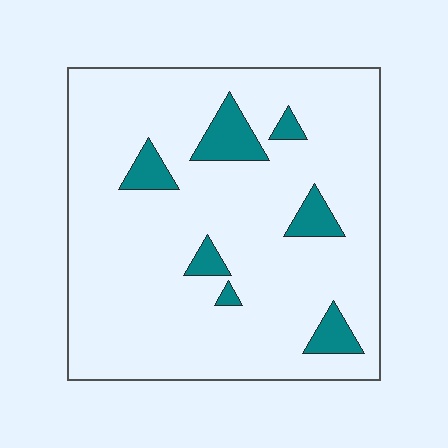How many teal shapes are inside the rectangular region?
7.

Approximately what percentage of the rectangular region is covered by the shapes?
Approximately 10%.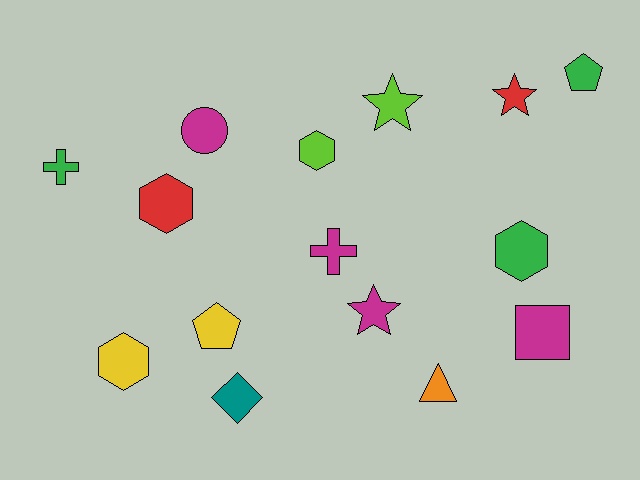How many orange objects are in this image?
There is 1 orange object.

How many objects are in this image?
There are 15 objects.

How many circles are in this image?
There is 1 circle.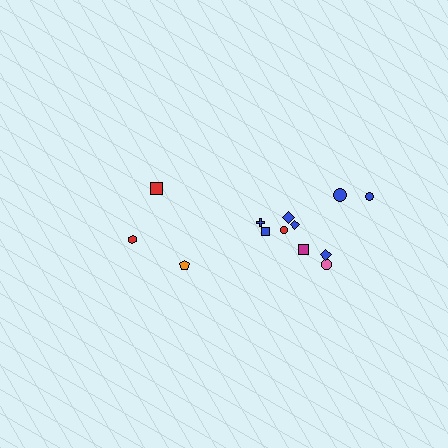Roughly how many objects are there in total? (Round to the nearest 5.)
Roughly 15 objects in total.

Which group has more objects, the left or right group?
The right group.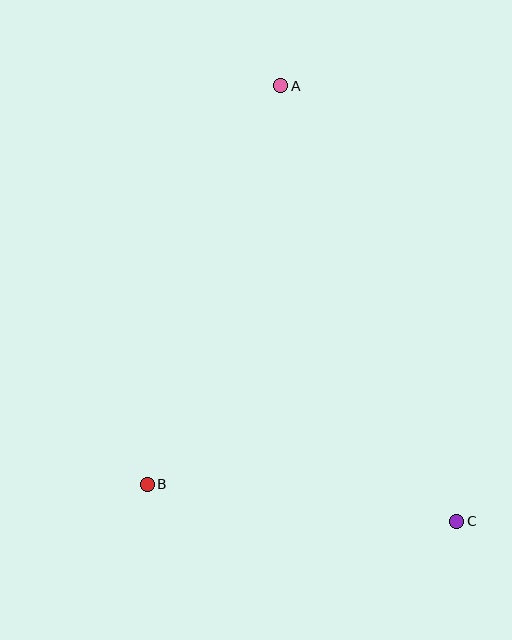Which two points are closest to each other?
Points B and C are closest to each other.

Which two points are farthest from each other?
Points A and C are farthest from each other.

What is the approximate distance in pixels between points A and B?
The distance between A and B is approximately 420 pixels.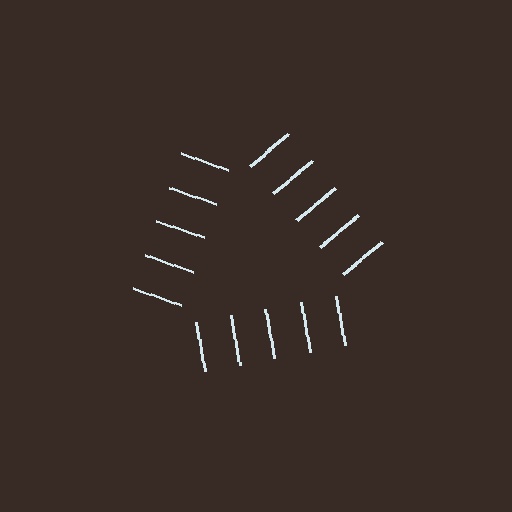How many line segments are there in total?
15 — 5 along each of the 3 edges.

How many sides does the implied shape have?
3 sides — the line-ends trace a triangle.